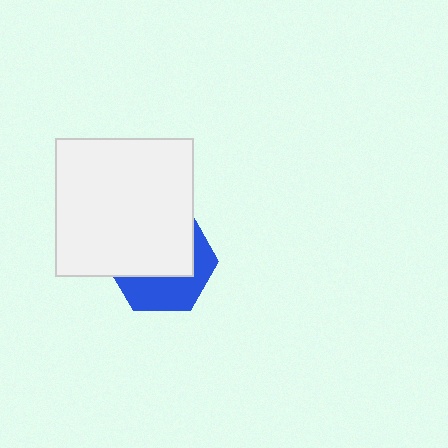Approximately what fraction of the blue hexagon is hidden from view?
Roughly 59% of the blue hexagon is hidden behind the white square.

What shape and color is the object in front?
The object in front is a white square.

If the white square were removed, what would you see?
You would see the complete blue hexagon.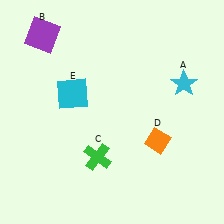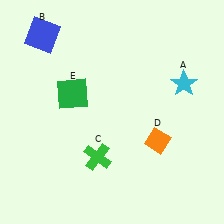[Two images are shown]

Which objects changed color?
B changed from purple to blue. E changed from cyan to green.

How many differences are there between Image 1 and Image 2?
There are 2 differences between the two images.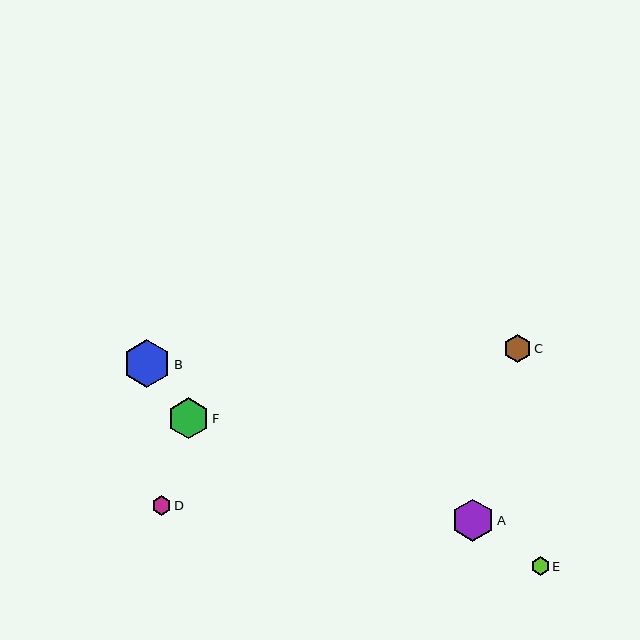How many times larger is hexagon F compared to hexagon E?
Hexagon F is approximately 2.2 times the size of hexagon E.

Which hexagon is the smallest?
Hexagon E is the smallest with a size of approximately 19 pixels.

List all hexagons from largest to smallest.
From largest to smallest: B, A, F, C, D, E.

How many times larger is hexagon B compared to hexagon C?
Hexagon B is approximately 1.7 times the size of hexagon C.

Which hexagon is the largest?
Hexagon B is the largest with a size of approximately 48 pixels.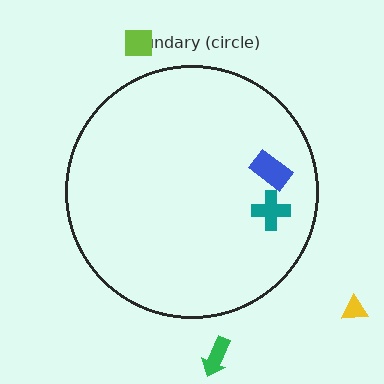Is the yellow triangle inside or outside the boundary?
Outside.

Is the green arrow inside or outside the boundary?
Outside.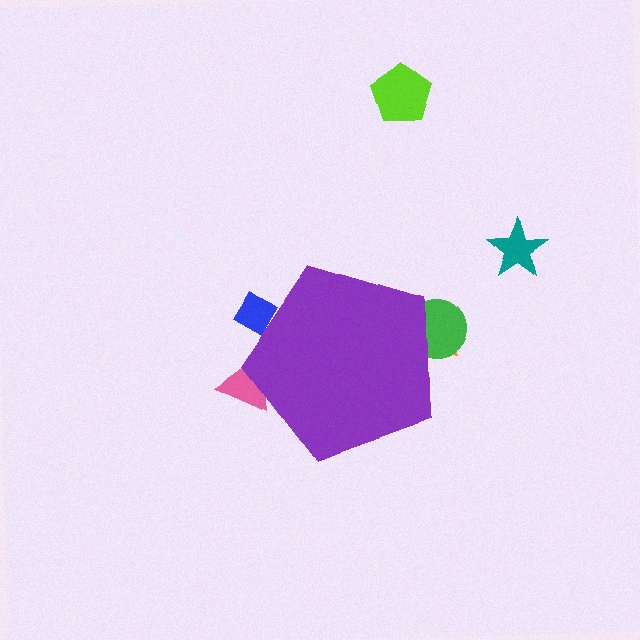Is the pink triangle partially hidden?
Yes, the pink triangle is partially hidden behind the purple pentagon.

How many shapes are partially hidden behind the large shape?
4 shapes are partially hidden.